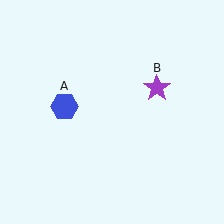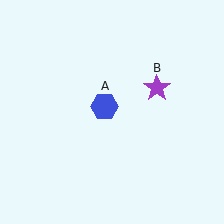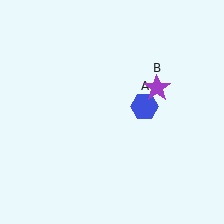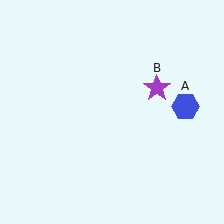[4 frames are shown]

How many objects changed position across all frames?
1 object changed position: blue hexagon (object A).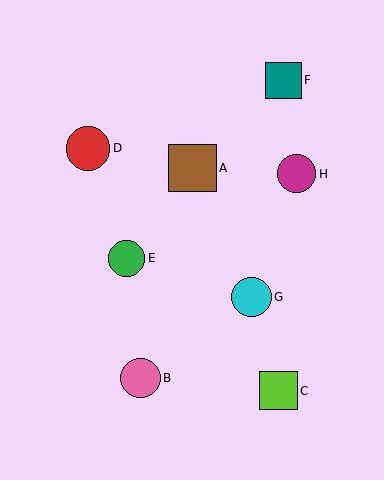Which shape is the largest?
The brown square (labeled A) is the largest.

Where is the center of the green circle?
The center of the green circle is at (126, 258).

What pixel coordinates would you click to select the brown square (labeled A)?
Click at (193, 168) to select the brown square A.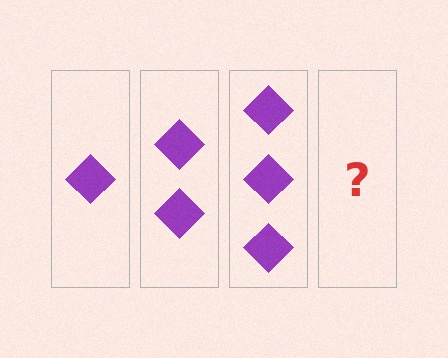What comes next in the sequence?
The next element should be 4 diamonds.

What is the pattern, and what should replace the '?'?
The pattern is that each step adds one more diamond. The '?' should be 4 diamonds.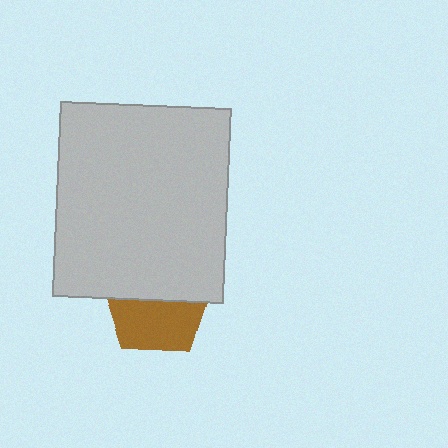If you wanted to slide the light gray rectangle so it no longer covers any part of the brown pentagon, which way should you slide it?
Slide it up — that is the most direct way to separate the two shapes.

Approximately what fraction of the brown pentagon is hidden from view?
Roughly 48% of the brown pentagon is hidden behind the light gray rectangle.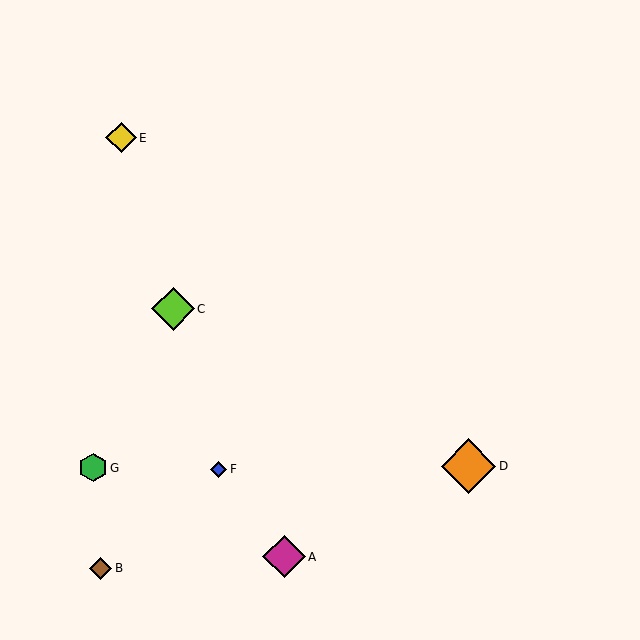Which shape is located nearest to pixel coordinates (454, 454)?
The orange diamond (labeled D) at (469, 466) is nearest to that location.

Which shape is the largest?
The orange diamond (labeled D) is the largest.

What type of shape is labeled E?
Shape E is a yellow diamond.